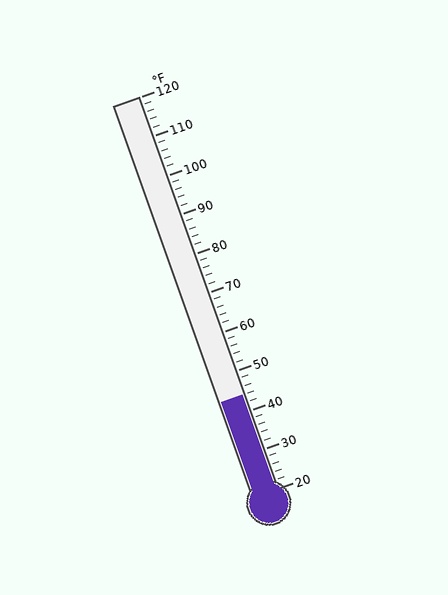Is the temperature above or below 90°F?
The temperature is below 90°F.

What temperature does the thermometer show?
The thermometer shows approximately 44°F.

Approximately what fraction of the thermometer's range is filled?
The thermometer is filled to approximately 25% of its range.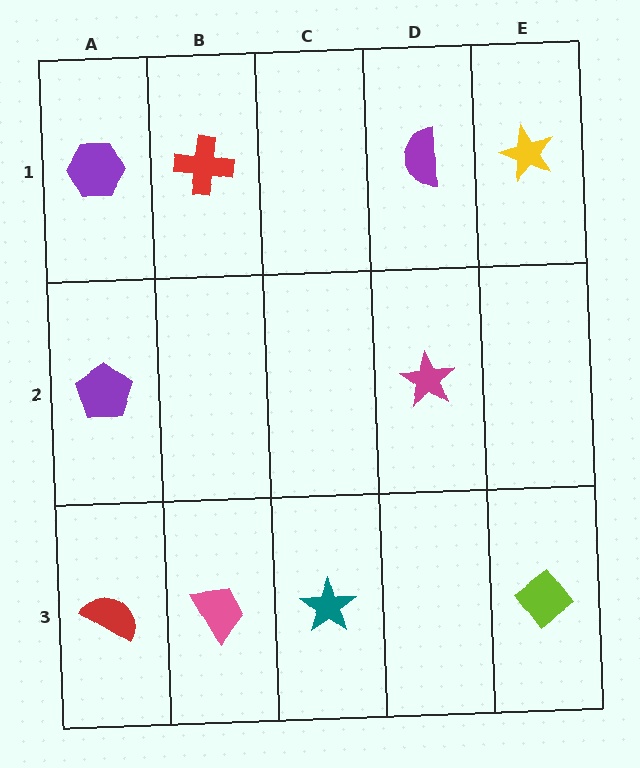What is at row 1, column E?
A yellow star.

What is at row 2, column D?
A magenta star.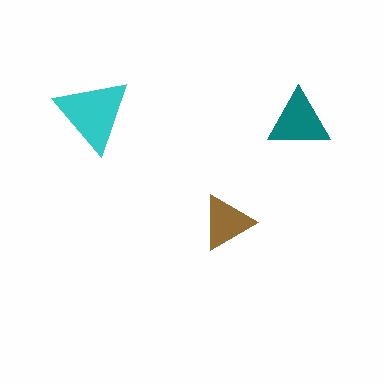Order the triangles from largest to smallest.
the cyan one, the teal one, the brown one.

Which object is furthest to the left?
The cyan triangle is leftmost.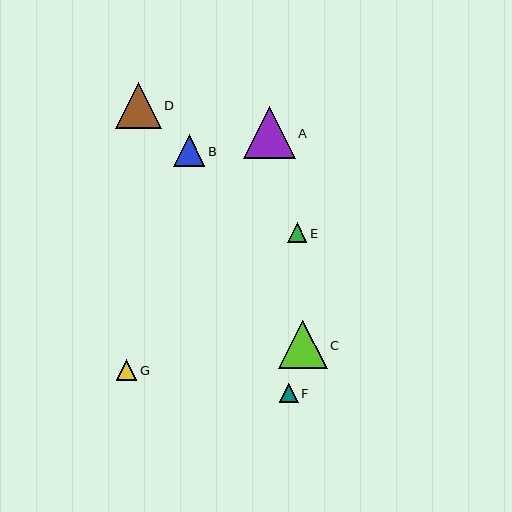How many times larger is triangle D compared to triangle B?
Triangle D is approximately 1.5 times the size of triangle B.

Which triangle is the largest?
Triangle A is the largest with a size of approximately 52 pixels.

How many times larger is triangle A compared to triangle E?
Triangle A is approximately 2.7 times the size of triangle E.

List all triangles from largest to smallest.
From largest to smallest: A, C, D, B, G, E, F.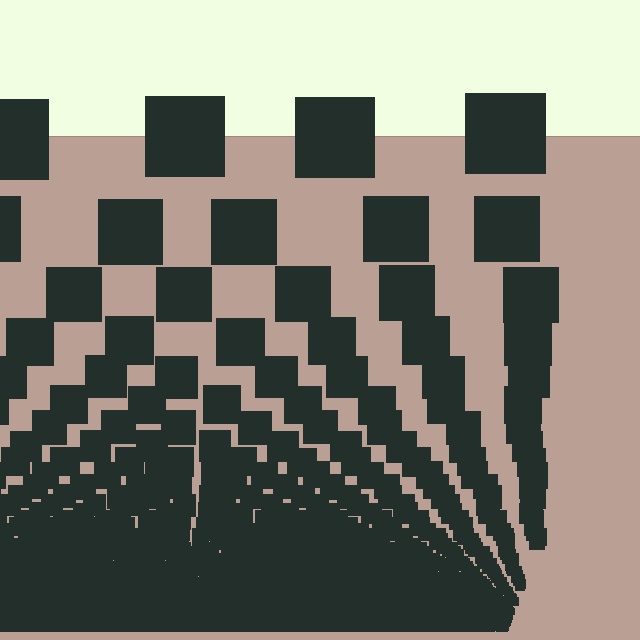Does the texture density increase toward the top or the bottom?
Density increases toward the bottom.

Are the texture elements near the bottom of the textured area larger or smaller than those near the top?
Smaller. The gradient is inverted — elements near the bottom are smaller and denser.